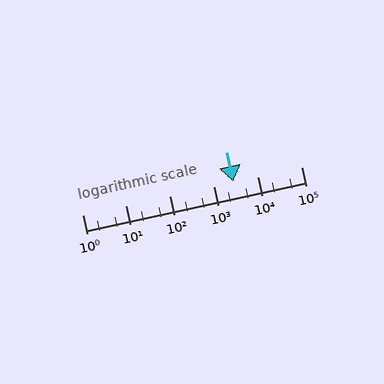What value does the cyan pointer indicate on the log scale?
The pointer indicates approximately 2800.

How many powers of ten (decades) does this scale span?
The scale spans 5 decades, from 1 to 100000.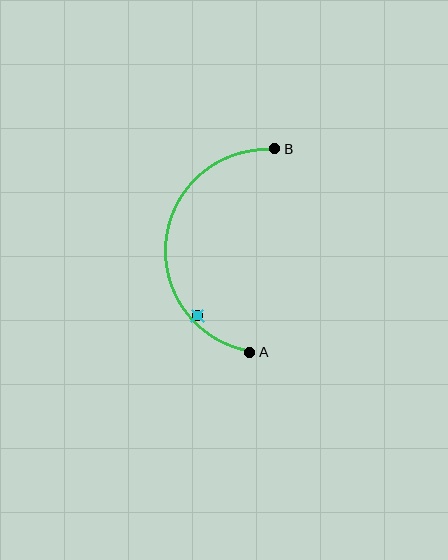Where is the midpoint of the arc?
The arc midpoint is the point on the curve farthest from the straight line joining A and B. It sits to the left of that line.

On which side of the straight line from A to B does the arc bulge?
The arc bulges to the left of the straight line connecting A and B.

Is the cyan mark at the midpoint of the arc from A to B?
No — the cyan mark does not lie on the arc at all. It sits slightly inside the curve.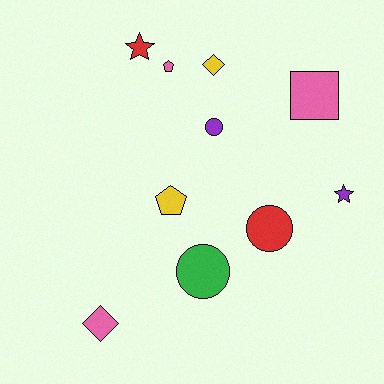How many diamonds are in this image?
There are 2 diamonds.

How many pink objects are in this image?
There are 3 pink objects.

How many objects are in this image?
There are 10 objects.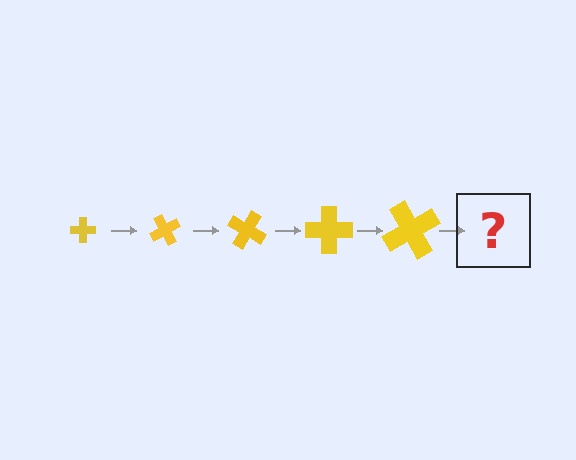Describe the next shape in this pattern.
It should be a cross, larger than the previous one and rotated 300 degrees from the start.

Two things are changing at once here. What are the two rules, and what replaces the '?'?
The two rules are that the cross grows larger each step and it rotates 60 degrees each step. The '?' should be a cross, larger than the previous one and rotated 300 degrees from the start.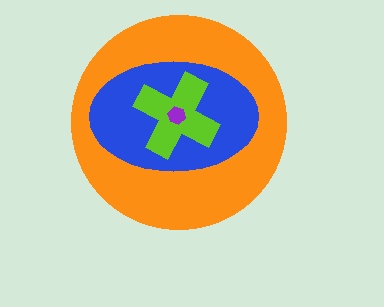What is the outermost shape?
The orange circle.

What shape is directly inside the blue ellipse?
The lime cross.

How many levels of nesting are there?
4.